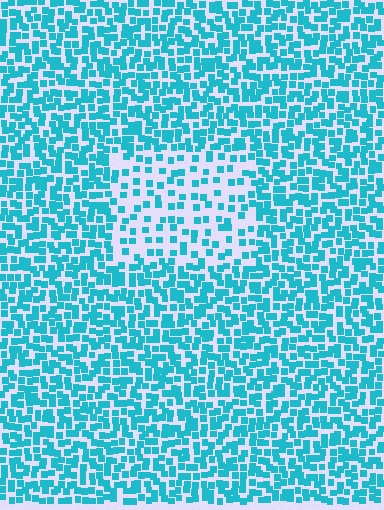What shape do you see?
I see a rectangle.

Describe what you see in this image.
The image contains small cyan elements arranged at two different densities. A rectangle-shaped region is visible where the elements are less densely packed than the surrounding area.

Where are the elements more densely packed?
The elements are more densely packed outside the rectangle boundary.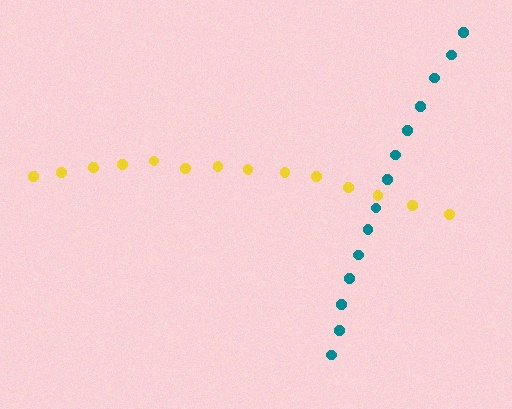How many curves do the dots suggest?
There are 2 distinct paths.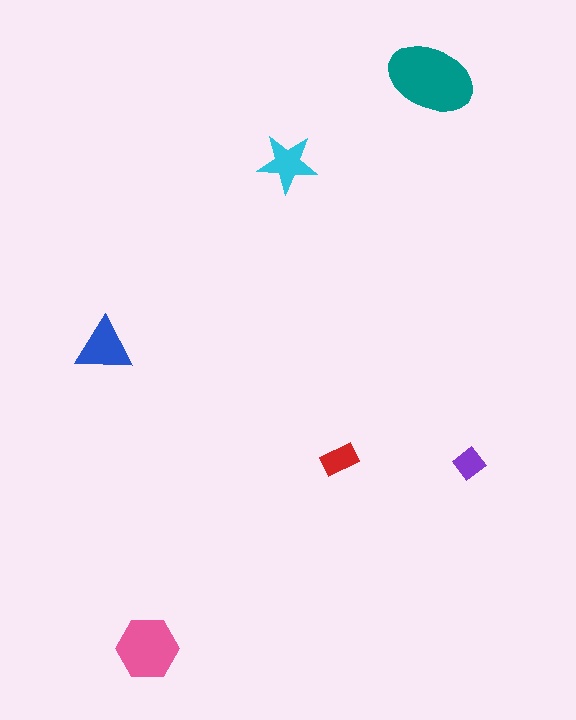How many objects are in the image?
There are 6 objects in the image.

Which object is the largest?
The teal ellipse.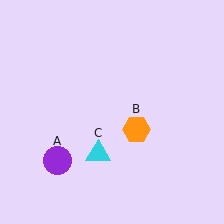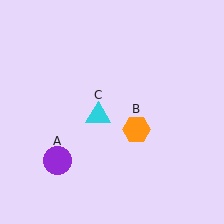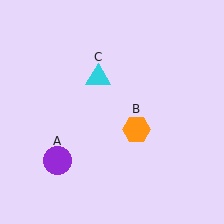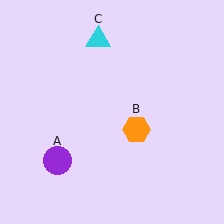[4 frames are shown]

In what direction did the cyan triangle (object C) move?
The cyan triangle (object C) moved up.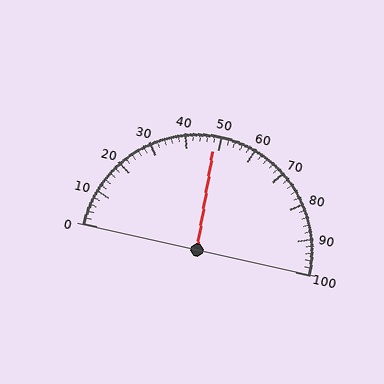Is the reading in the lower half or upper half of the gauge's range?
The reading is in the lower half of the range (0 to 100).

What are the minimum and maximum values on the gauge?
The gauge ranges from 0 to 100.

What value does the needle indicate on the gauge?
The needle indicates approximately 48.